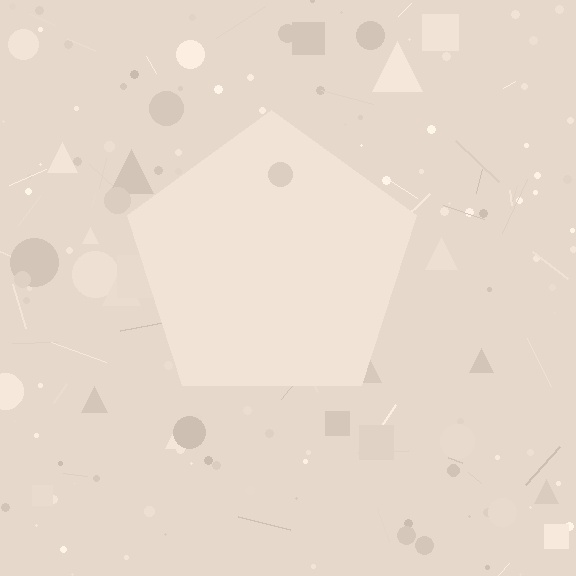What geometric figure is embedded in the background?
A pentagon is embedded in the background.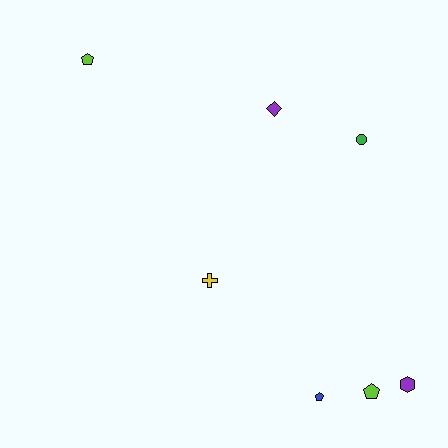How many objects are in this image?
There are 7 objects.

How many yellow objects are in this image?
There is 1 yellow object.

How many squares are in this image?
There are no squares.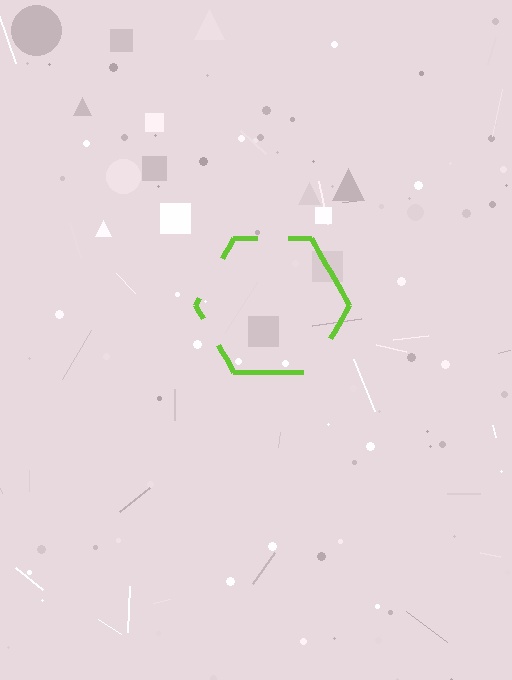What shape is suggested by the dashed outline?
The dashed outline suggests a hexagon.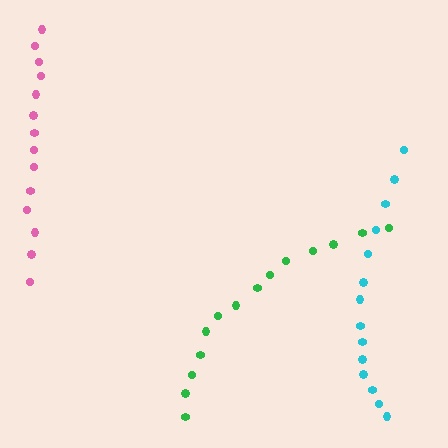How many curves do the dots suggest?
There are 3 distinct paths.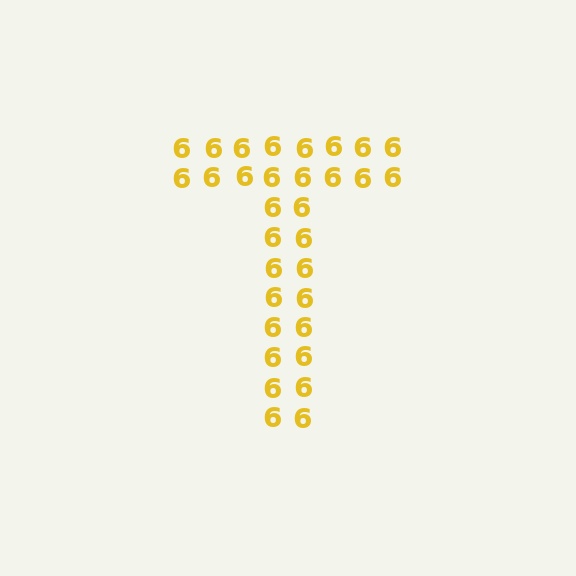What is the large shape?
The large shape is the letter T.